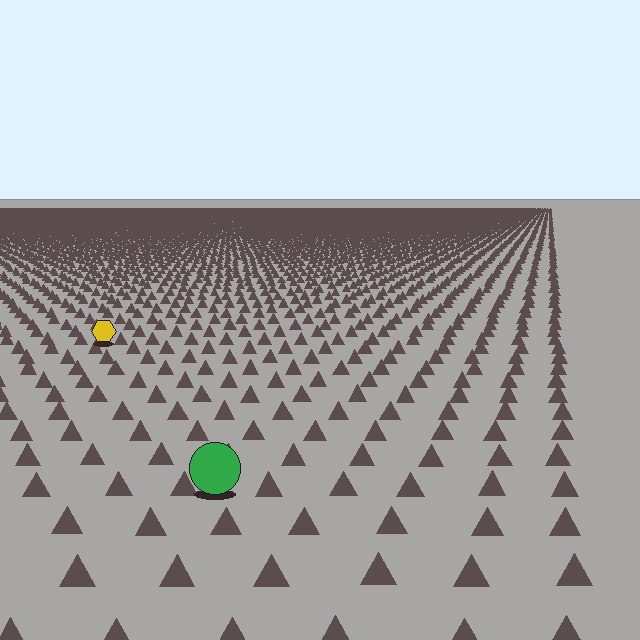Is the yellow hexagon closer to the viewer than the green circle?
No. The green circle is closer — you can tell from the texture gradient: the ground texture is coarser near it.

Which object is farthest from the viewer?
The yellow hexagon is farthest from the viewer. It appears smaller and the ground texture around it is denser.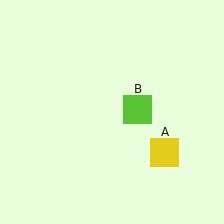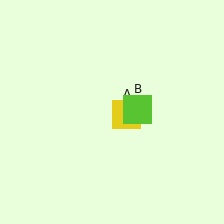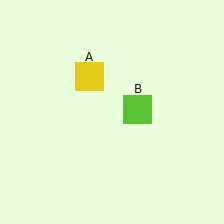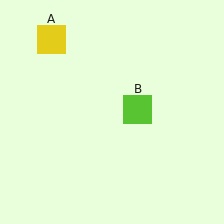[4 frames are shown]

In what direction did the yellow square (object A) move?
The yellow square (object A) moved up and to the left.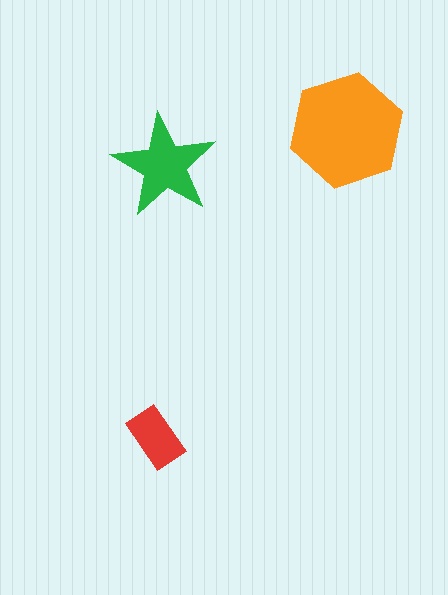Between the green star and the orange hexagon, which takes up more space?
The orange hexagon.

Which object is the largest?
The orange hexagon.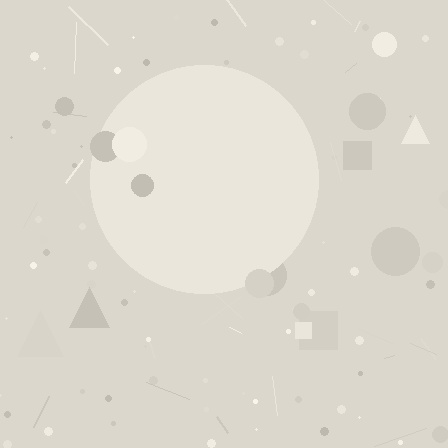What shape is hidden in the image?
A circle is hidden in the image.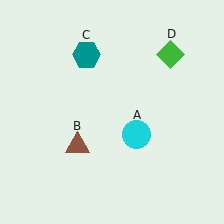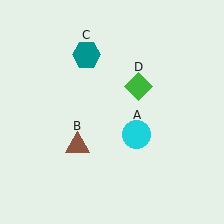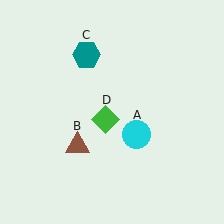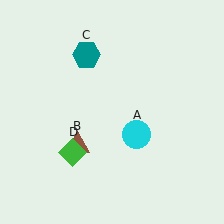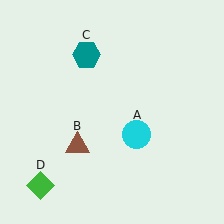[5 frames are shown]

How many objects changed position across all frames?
1 object changed position: green diamond (object D).